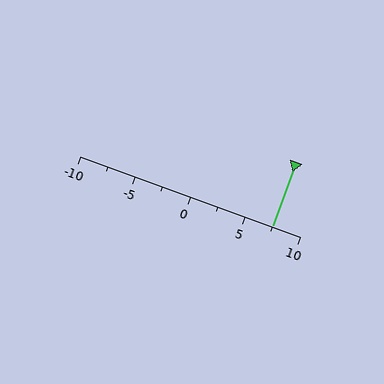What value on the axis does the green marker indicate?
The marker indicates approximately 7.5.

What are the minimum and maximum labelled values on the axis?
The axis runs from -10 to 10.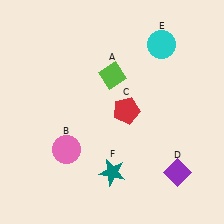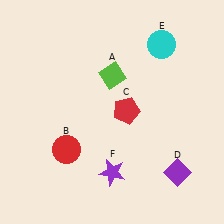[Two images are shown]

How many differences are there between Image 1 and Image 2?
There are 2 differences between the two images.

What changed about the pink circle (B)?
In Image 1, B is pink. In Image 2, it changed to red.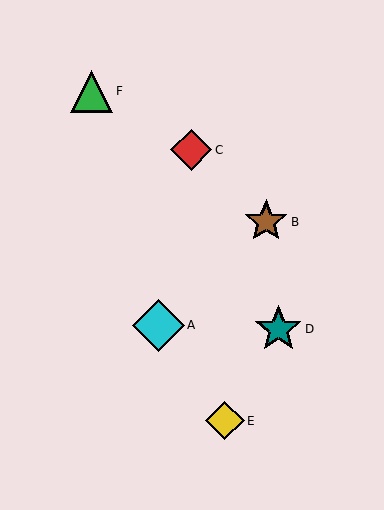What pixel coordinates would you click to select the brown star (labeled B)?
Click at (266, 222) to select the brown star B.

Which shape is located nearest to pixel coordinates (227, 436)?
The yellow diamond (labeled E) at (225, 421) is nearest to that location.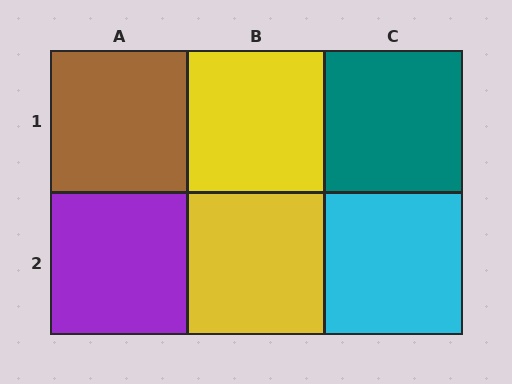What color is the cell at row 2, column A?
Purple.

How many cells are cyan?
1 cell is cyan.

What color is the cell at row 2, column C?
Cyan.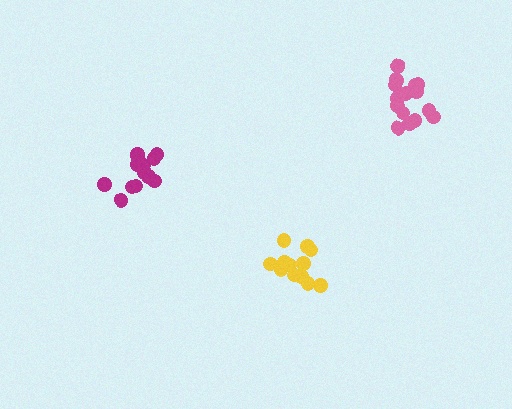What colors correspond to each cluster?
The clusters are colored: yellow, magenta, pink.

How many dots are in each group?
Group 1: 12 dots, Group 2: 13 dots, Group 3: 15 dots (40 total).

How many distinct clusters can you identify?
There are 3 distinct clusters.